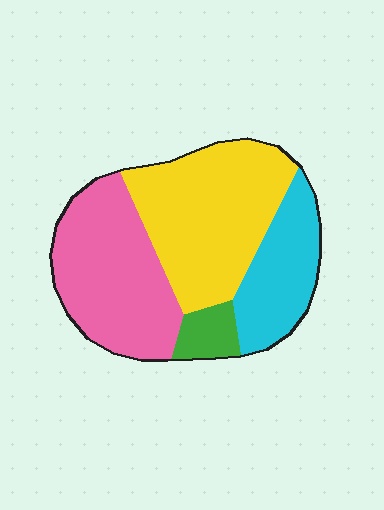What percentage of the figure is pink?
Pink takes up about one third (1/3) of the figure.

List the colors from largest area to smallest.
From largest to smallest: yellow, pink, cyan, green.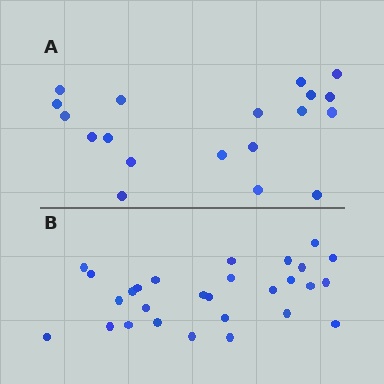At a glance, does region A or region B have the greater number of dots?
Region B (the bottom region) has more dots.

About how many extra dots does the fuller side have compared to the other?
Region B has roughly 8 or so more dots than region A.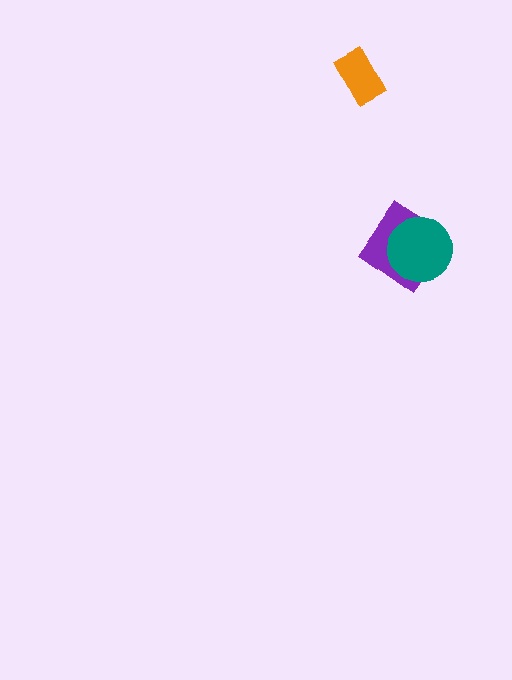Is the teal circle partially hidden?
No, no other shape covers it.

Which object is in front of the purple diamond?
The teal circle is in front of the purple diamond.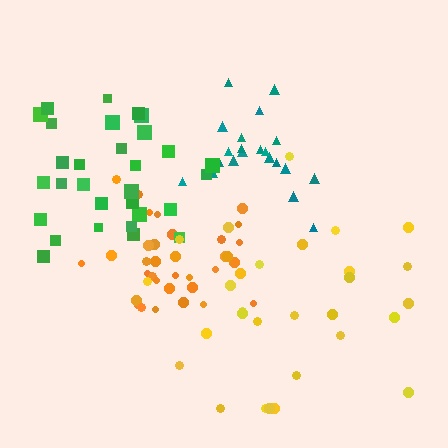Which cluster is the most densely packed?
Teal.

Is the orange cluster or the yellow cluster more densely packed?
Orange.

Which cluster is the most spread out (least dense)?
Yellow.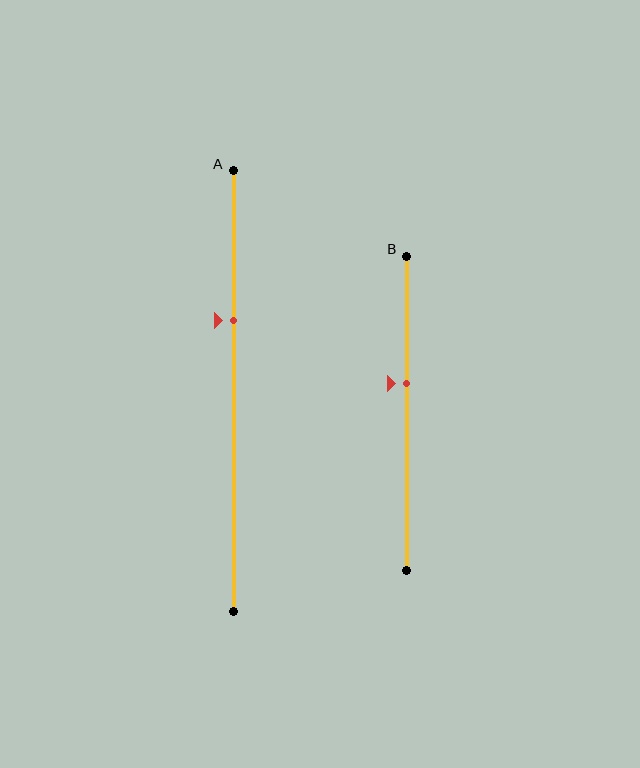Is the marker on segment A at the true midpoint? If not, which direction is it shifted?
No, the marker on segment A is shifted upward by about 16% of the segment length.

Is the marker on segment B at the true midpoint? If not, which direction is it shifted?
No, the marker on segment B is shifted upward by about 10% of the segment length.